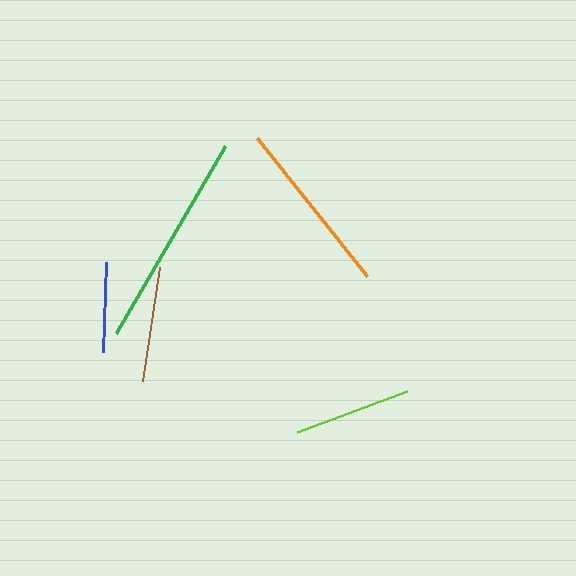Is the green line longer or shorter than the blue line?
The green line is longer than the blue line.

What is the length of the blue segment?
The blue segment is approximately 90 pixels long.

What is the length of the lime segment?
The lime segment is approximately 118 pixels long.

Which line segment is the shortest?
The blue line is the shortest at approximately 90 pixels.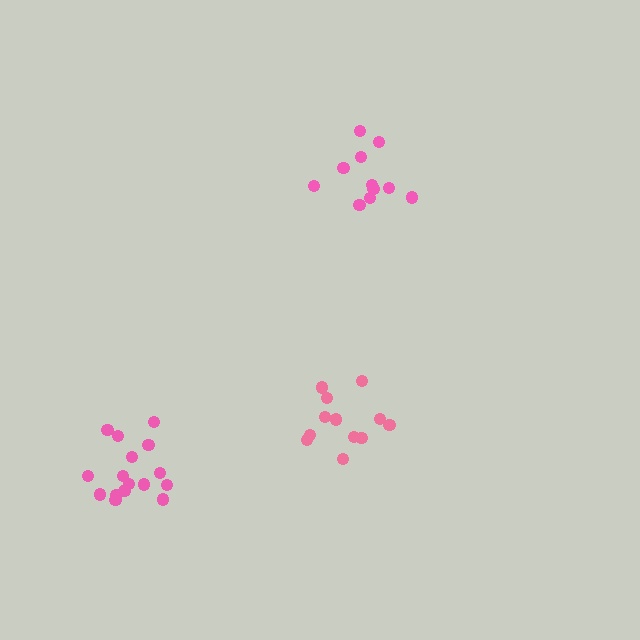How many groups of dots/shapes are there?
There are 3 groups.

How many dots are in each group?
Group 1: 12 dots, Group 2: 17 dots, Group 3: 11 dots (40 total).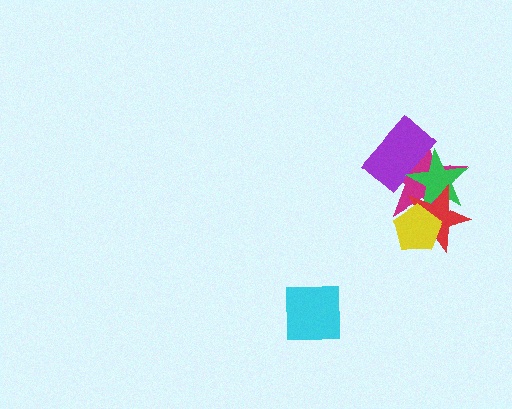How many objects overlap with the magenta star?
4 objects overlap with the magenta star.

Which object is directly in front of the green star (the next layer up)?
The red star is directly in front of the green star.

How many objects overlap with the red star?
3 objects overlap with the red star.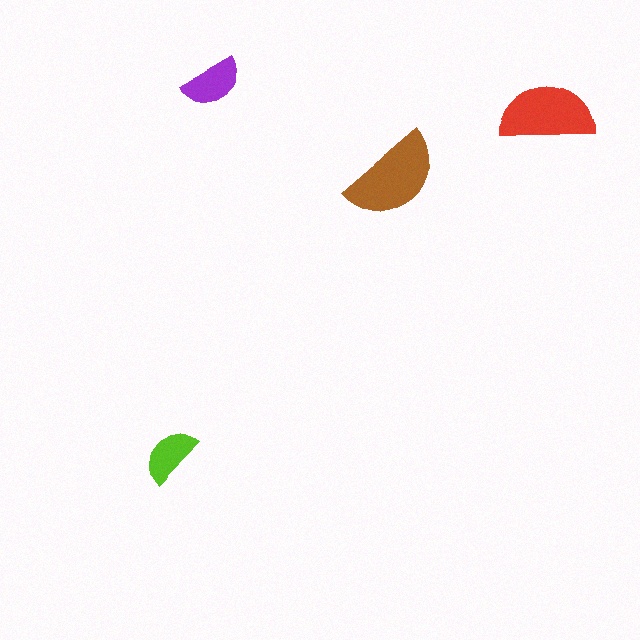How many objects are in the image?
There are 4 objects in the image.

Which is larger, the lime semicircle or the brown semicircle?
The brown one.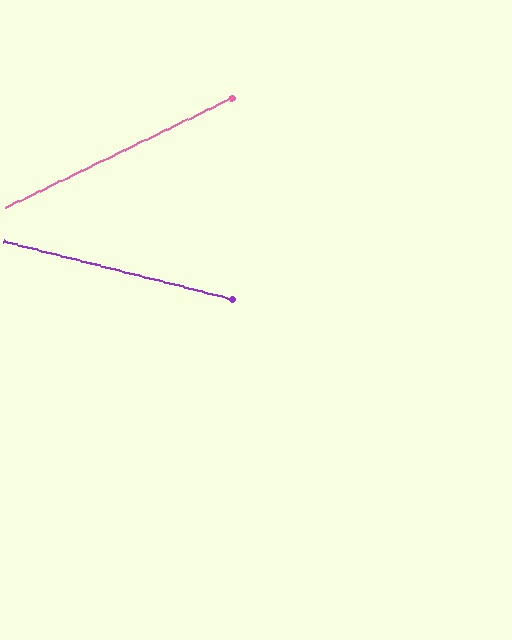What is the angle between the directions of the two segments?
Approximately 40 degrees.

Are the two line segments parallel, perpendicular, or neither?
Neither parallel nor perpendicular — they differ by about 40°.